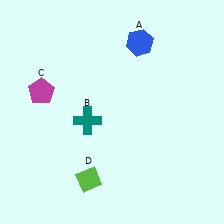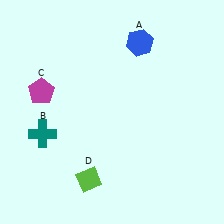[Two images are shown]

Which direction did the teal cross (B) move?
The teal cross (B) moved left.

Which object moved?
The teal cross (B) moved left.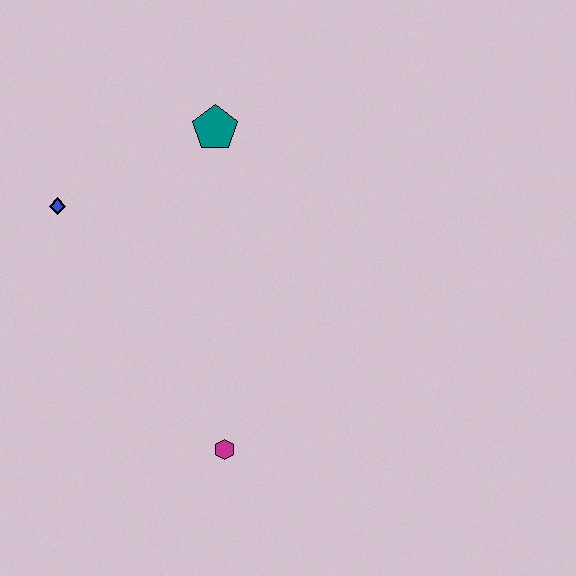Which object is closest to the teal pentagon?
The blue diamond is closest to the teal pentagon.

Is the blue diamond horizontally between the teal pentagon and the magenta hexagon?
No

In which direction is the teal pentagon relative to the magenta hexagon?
The teal pentagon is above the magenta hexagon.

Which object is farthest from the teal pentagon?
The magenta hexagon is farthest from the teal pentagon.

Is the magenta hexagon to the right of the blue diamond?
Yes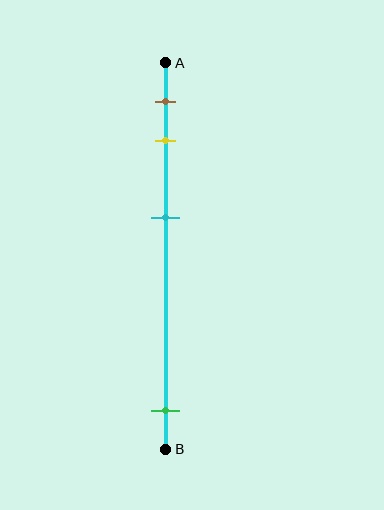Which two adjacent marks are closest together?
The brown and yellow marks are the closest adjacent pair.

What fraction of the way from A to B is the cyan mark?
The cyan mark is approximately 40% (0.4) of the way from A to B.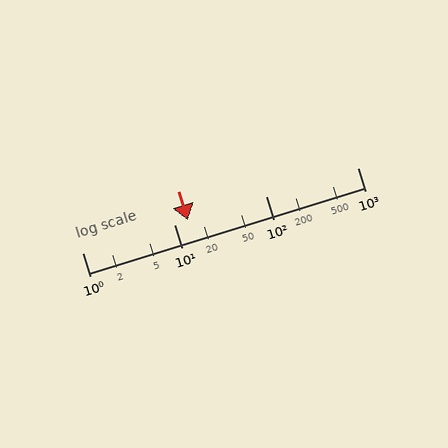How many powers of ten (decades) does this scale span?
The scale spans 3 decades, from 1 to 1000.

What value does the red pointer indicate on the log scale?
The pointer indicates approximately 14.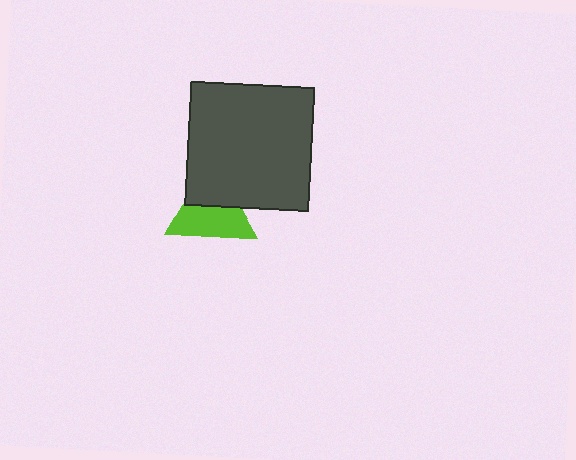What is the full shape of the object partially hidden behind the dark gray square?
The partially hidden object is a lime triangle.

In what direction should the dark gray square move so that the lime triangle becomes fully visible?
The dark gray square should move up. That is the shortest direction to clear the overlap and leave the lime triangle fully visible.